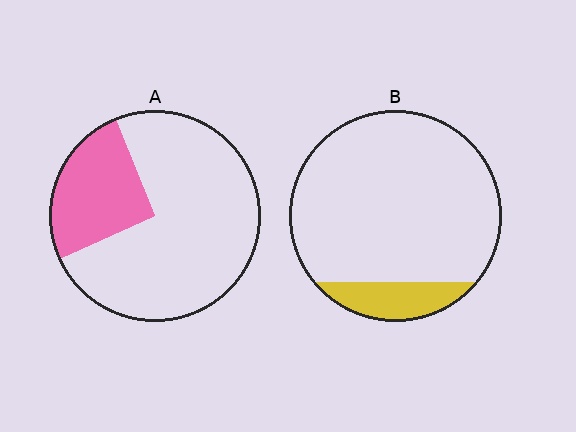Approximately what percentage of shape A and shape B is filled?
A is approximately 25% and B is approximately 15%.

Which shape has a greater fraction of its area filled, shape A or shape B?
Shape A.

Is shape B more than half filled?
No.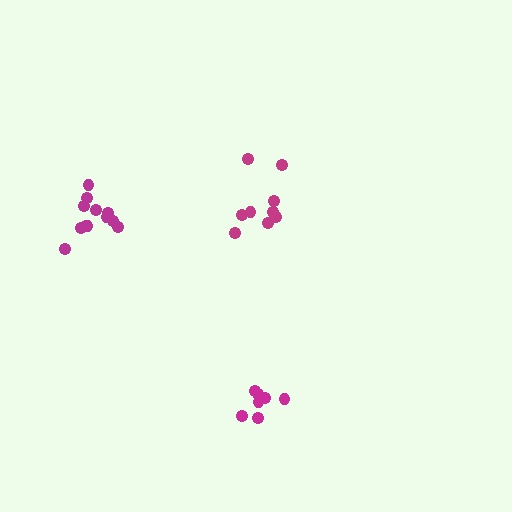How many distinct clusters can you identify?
There are 3 distinct clusters.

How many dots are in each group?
Group 1: 9 dots, Group 2: 7 dots, Group 3: 12 dots (28 total).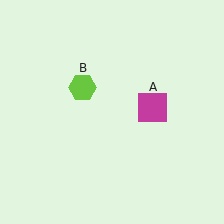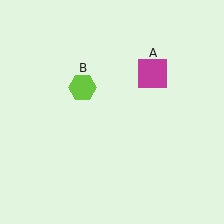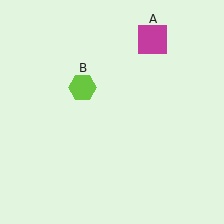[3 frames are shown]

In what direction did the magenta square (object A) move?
The magenta square (object A) moved up.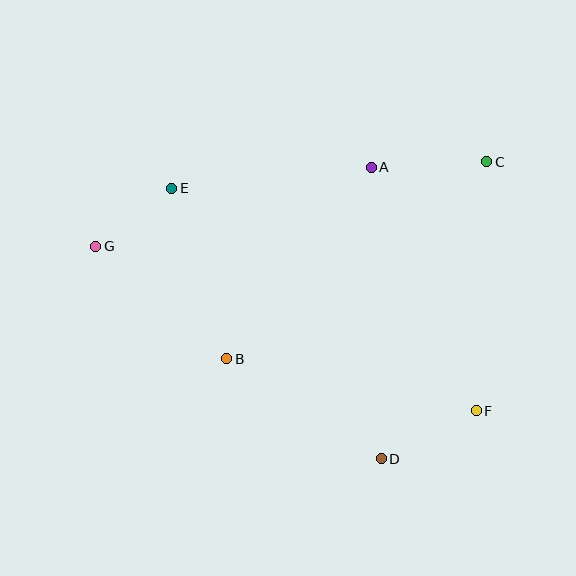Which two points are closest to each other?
Points E and G are closest to each other.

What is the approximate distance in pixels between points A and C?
The distance between A and C is approximately 116 pixels.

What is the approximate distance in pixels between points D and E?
The distance between D and E is approximately 342 pixels.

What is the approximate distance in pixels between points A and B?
The distance between A and B is approximately 240 pixels.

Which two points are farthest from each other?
Points F and G are farthest from each other.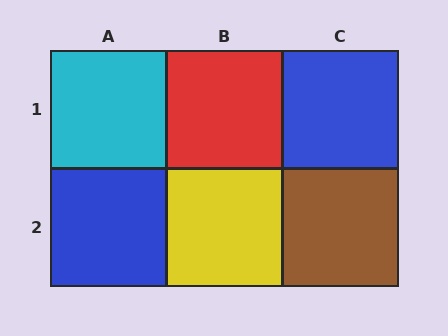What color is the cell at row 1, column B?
Red.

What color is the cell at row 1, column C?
Blue.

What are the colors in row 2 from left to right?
Blue, yellow, brown.